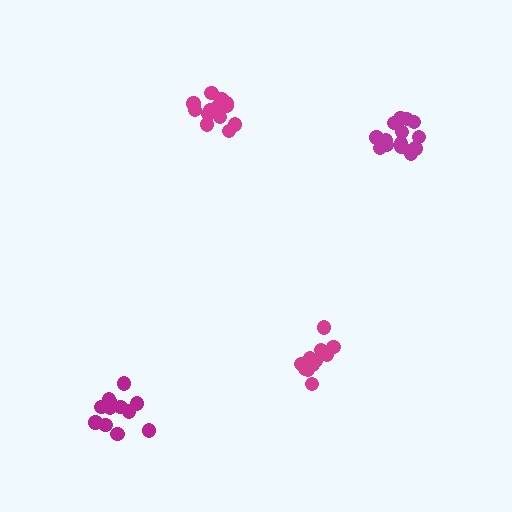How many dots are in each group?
Group 1: 11 dots, Group 2: 14 dots, Group 3: 13 dots, Group 4: 14 dots (52 total).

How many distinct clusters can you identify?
There are 4 distinct clusters.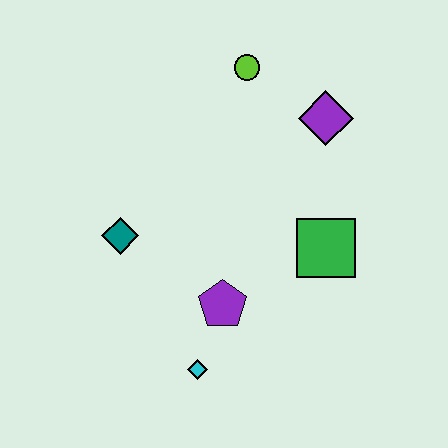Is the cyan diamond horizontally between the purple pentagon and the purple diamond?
No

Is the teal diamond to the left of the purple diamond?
Yes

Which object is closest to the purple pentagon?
The cyan diamond is closest to the purple pentagon.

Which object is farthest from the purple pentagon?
The lime circle is farthest from the purple pentagon.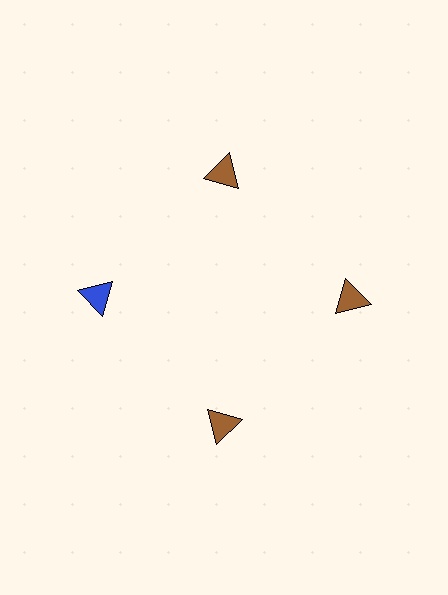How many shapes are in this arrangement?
There are 4 shapes arranged in a ring pattern.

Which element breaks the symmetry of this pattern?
The blue triangle at roughly the 9 o'clock position breaks the symmetry. All other shapes are brown triangles.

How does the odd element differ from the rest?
It has a different color: blue instead of brown.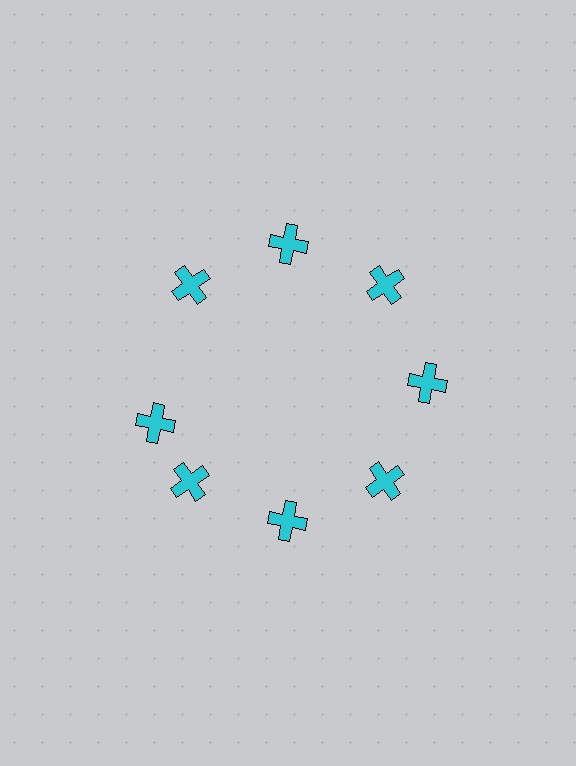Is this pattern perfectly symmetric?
No. The 8 cyan crosses are arranged in a ring, but one element near the 9 o'clock position is rotated out of alignment along the ring, breaking the 8-fold rotational symmetry.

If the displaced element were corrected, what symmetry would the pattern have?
It would have 8-fold rotational symmetry — the pattern would map onto itself every 45 degrees.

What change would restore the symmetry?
The symmetry would be restored by rotating it back into even spacing with its neighbors so that all 8 crosses sit at equal angles and equal distance from the center.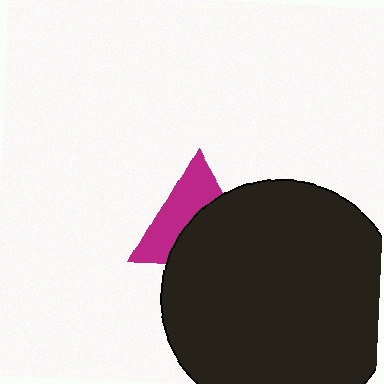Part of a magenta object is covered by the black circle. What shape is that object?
It is a triangle.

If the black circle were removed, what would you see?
You would see the complete magenta triangle.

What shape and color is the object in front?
The object in front is a black circle.